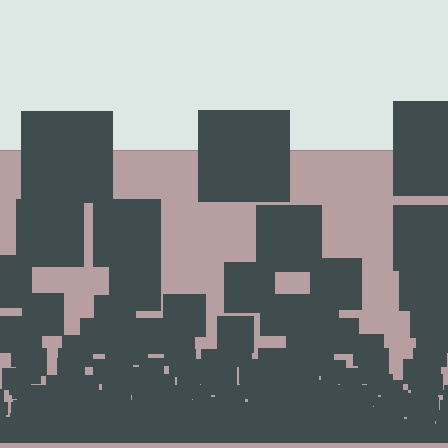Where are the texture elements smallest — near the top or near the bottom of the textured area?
Near the bottom.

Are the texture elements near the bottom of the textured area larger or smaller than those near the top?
Smaller. The gradient is inverted — elements near the bottom are smaller and denser.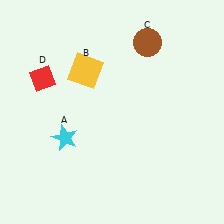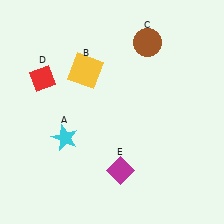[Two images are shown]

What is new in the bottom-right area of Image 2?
A magenta diamond (E) was added in the bottom-right area of Image 2.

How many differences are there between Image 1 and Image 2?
There is 1 difference between the two images.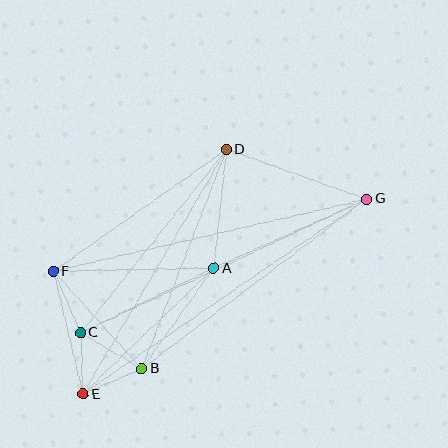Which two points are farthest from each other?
Points E and G are farthest from each other.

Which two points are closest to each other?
Points C and E are closest to each other.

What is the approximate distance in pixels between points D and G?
The distance between D and G is approximately 149 pixels.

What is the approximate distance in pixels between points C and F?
The distance between C and F is approximately 67 pixels.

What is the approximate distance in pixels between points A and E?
The distance between A and E is approximately 182 pixels.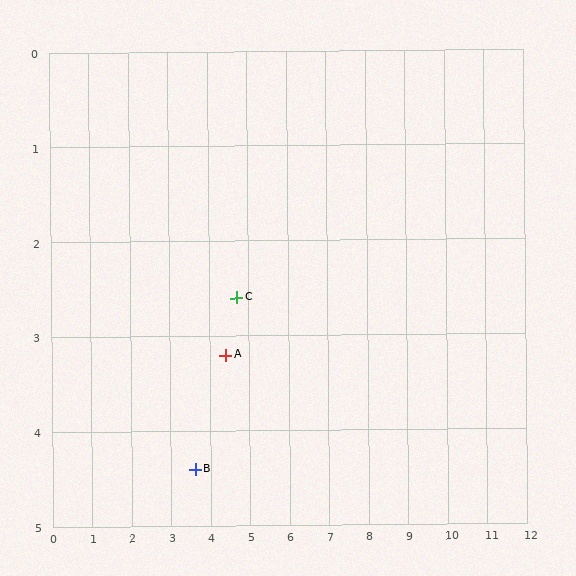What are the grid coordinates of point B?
Point B is at approximately (3.6, 4.4).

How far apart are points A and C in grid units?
Points A and C are about 0.7 grid units apart.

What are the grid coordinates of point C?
Point C is at approximately (4.7, 2.6).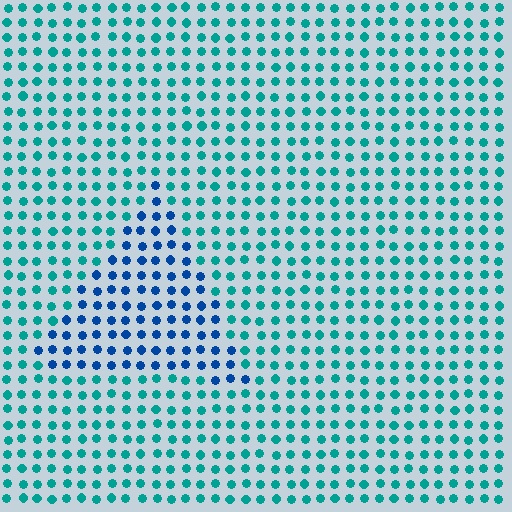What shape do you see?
I see a triangle.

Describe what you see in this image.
The image is filled with small teal elements in a uniform arrangement. A triangle-shaped region is visible where the elements are tinted to a slightly different hue, forming a subtle color boundary.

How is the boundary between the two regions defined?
The boundary is defined purely by a slight shift in hue (about 39 degrees). Spacing, size, and orientation are identical on both sides.